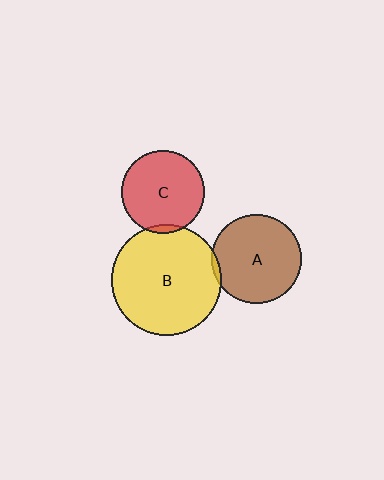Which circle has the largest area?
Circle B (yellow).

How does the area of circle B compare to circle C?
Approximately 1.8 times.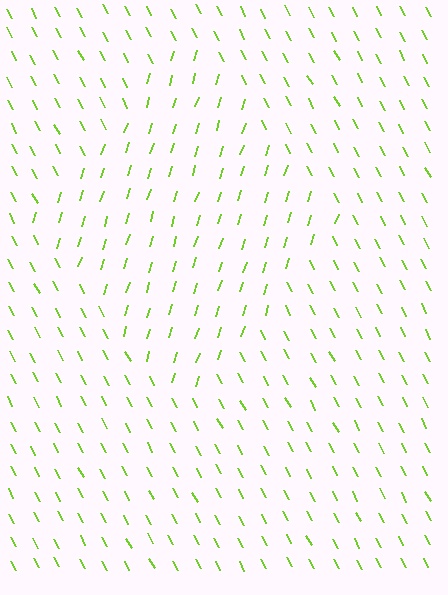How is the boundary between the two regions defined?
The boundary is defined purely by a change in line orientation (approximately 45 degrees difference). All lines are the same color and thickness.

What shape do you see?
I see a diamond.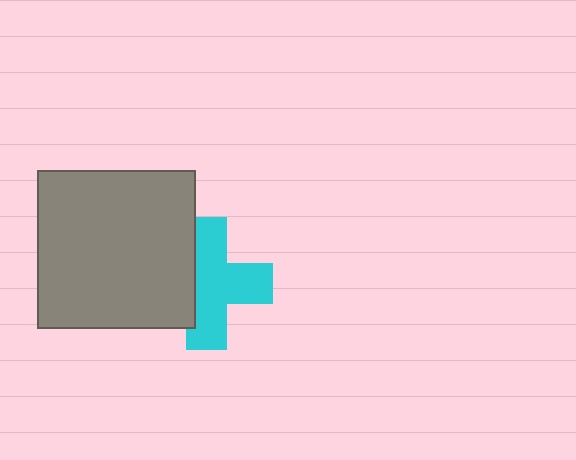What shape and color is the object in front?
The object in front is a gray square.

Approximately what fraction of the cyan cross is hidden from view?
Roughly 32% of the cyan cross is hidden behind the gray square.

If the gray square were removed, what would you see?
You would see the complete cyan cross.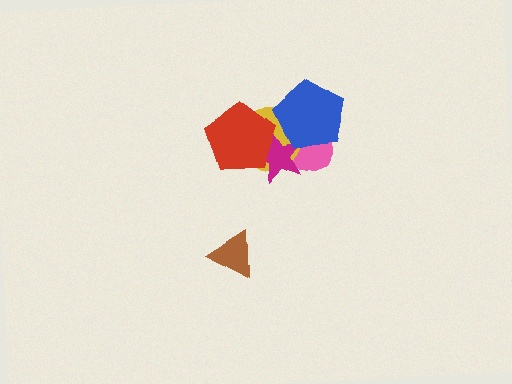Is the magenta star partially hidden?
Yes, it is partially covered by another shape.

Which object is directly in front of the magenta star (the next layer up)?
The blue pentagon is directly in front of the magenta star.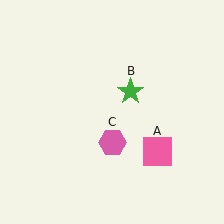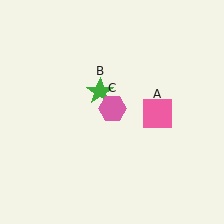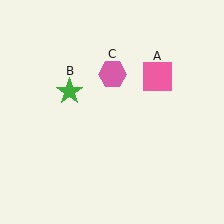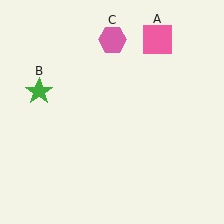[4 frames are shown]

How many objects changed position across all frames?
3 objects changed position: pink square (object A), green star (object B), pink hexagon (object C).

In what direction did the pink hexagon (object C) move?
The pink hexagon (object C) moved up.